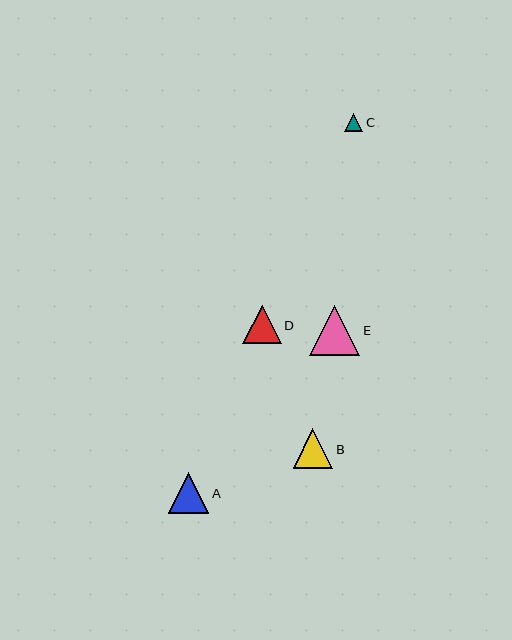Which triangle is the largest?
Triangle E is the largest with a size of approximately 50 pixels.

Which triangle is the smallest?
Triangle C is the smallest with a size of approximately 18 pixels.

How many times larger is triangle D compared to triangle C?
Triangle D is approximately 2.2 times the size of triangle C.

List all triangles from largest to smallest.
From largest to smallest: E, A, B, D, C.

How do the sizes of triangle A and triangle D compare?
Triangle A and triangle D are approximately the same size.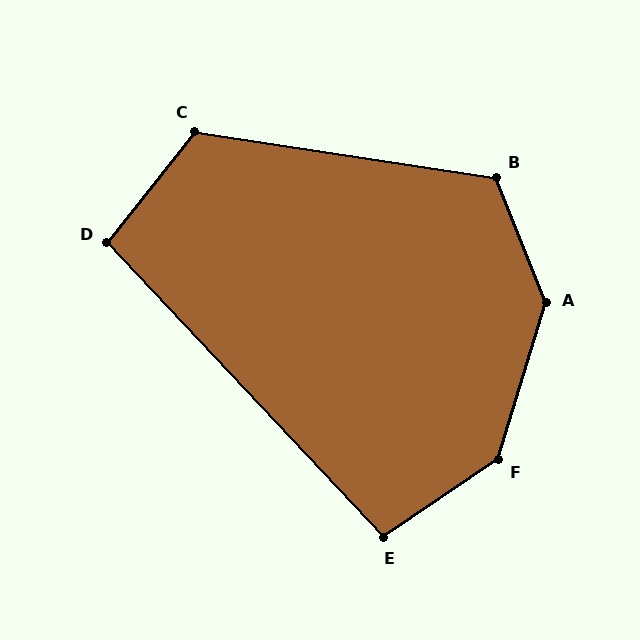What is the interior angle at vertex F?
Approximately 141 degrees (obtuse).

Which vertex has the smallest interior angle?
D, at approximately 99 degrees.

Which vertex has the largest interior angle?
A, at approximately 141 degrees.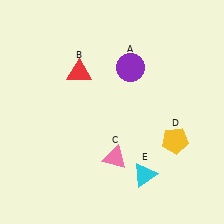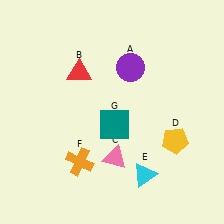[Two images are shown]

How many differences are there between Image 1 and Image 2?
There are 2 differences between the two images.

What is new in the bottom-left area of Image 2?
An orange cross (F) was added in the bottom-left area of Image 2.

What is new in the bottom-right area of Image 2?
A teal square (G) was added in the bottom-right area of Image 2.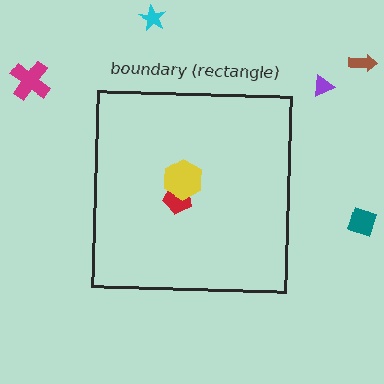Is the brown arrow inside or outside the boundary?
Outside.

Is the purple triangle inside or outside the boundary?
Outside.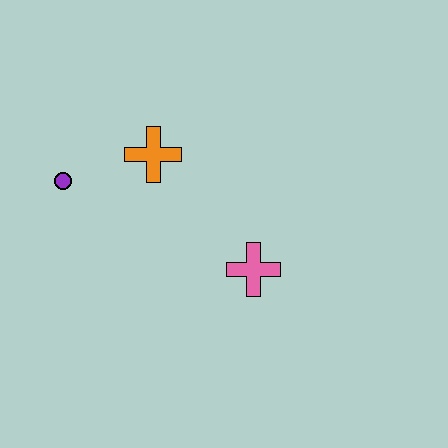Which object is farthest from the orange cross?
The pink cross is farthest from the orange cross.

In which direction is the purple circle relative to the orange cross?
The purple circle is to the left of the orange cross.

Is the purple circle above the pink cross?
Yes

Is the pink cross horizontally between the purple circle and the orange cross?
No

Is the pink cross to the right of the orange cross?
Yes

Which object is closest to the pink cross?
The orange cross is closest to the pink cross.